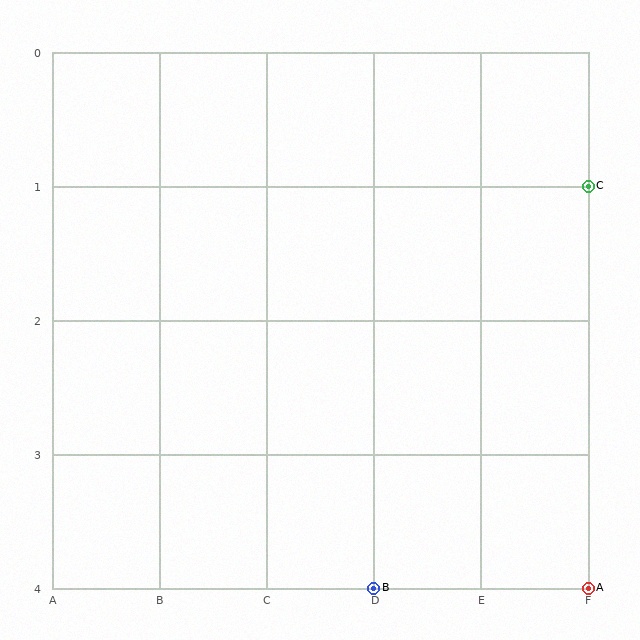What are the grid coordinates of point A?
Point A is at grid coordinates (F, 4).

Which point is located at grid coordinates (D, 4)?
Point B is at (D, 4).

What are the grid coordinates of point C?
Point C is at grid coordinates (F, 1).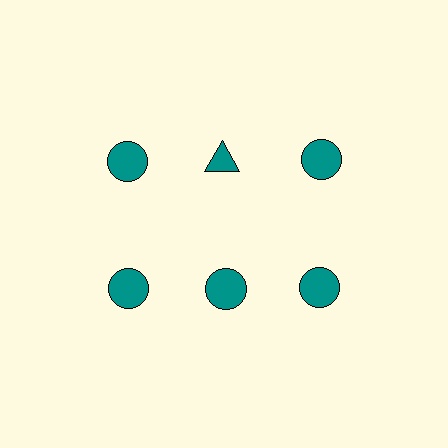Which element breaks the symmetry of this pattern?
The teal triangle in the top row, second from left column breaks the symmetry. All other shapes are teal circles.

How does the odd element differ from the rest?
It has a different shape: triangle instead of circle.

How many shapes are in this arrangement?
There are 6 shapes arranged in a grid pattern.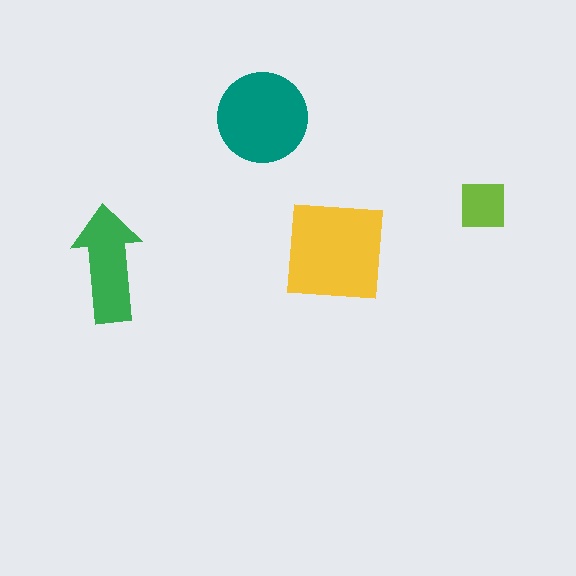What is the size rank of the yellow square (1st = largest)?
1st.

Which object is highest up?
The teal circle is topmost.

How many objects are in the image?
There are 4 objects in the image.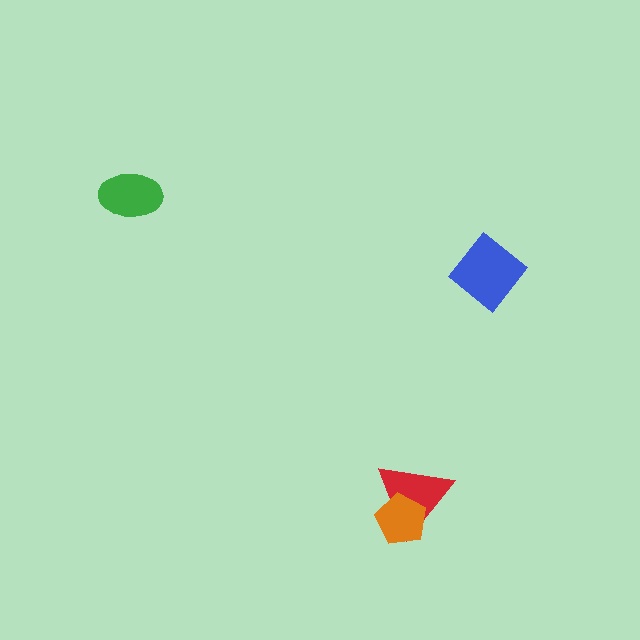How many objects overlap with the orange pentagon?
1 object overlaps with the orange pentagon.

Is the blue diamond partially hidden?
No, no other shape covers it.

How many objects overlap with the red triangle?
1 object overlaps with the red triangle.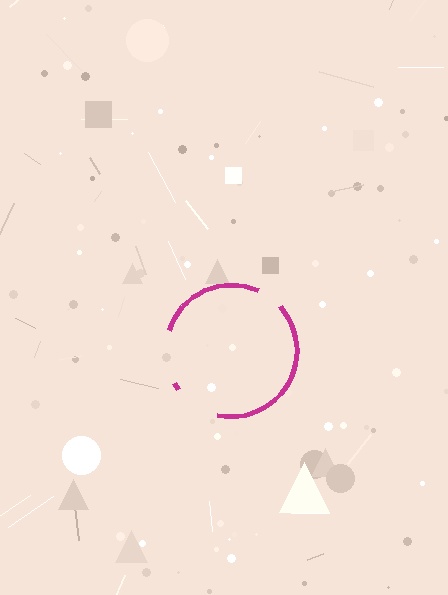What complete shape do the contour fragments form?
The contour fragments form a circle.